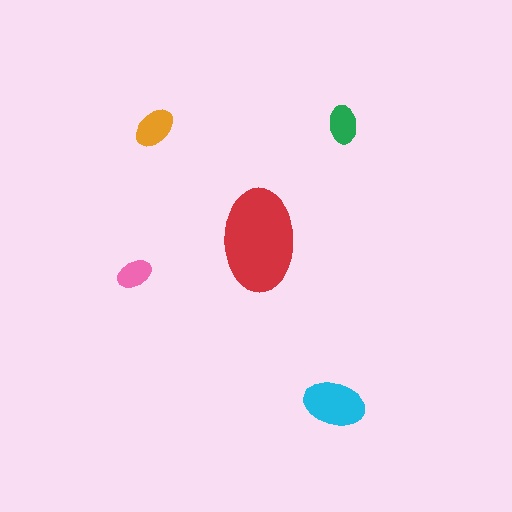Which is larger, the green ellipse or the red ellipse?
The red one.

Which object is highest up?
The green ellipse is topmost.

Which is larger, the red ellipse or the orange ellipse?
The red one.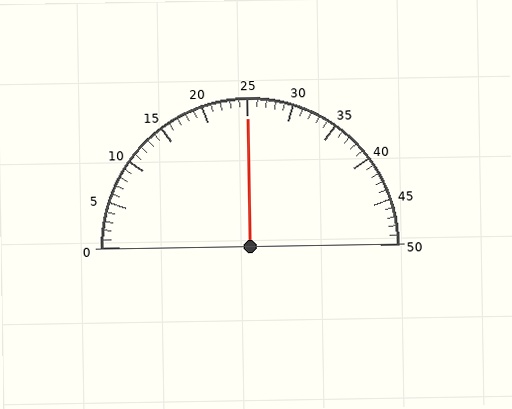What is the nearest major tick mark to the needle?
The nearest major tick mark is 25.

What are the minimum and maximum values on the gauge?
The gauge ranges from 0 to 50.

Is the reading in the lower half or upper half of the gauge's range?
The reading is in the upper half of the range (0 to 50).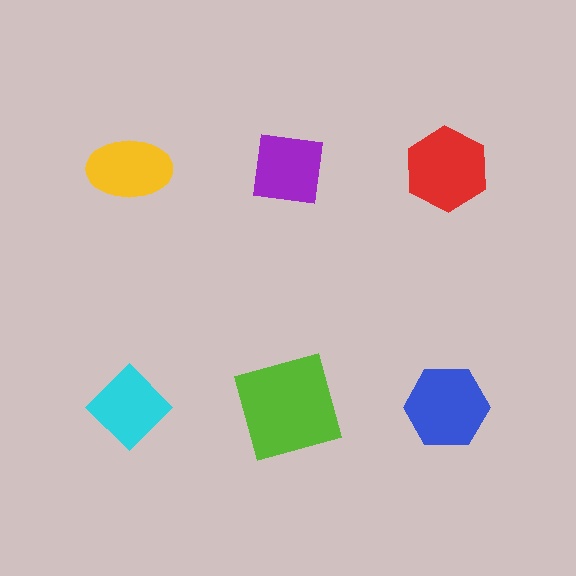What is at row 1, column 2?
A purple square.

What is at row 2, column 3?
A blue hexagon.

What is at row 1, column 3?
A red hexagon.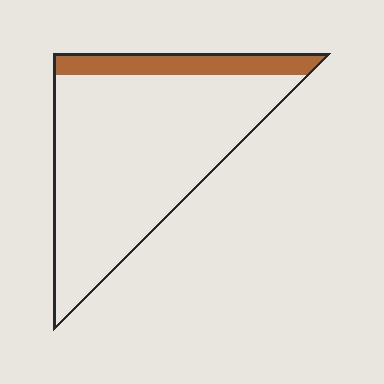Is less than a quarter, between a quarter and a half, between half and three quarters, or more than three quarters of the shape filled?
Less than a quarter.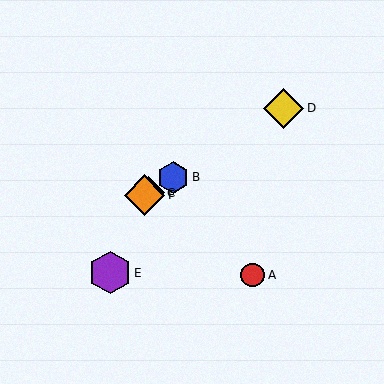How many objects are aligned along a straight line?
4 objects (B, C, D, F) are aligned along a straight line.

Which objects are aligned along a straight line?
Objects B, C, D, F are aligned along a straight line.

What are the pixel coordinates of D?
Object D is at (284, 109).